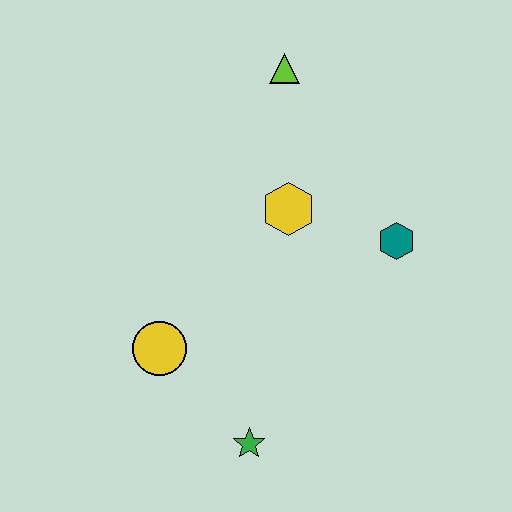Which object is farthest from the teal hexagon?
The yellow circle is farthest from the teal hexagon.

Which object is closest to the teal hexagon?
The yellow hexagon is closest to the teal hexagon.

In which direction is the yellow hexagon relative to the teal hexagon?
The yellow hexagon is to the left of the teal hexagon.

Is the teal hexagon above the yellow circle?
Yes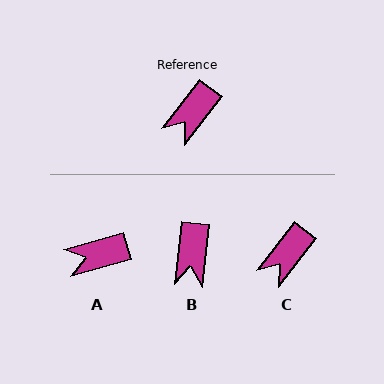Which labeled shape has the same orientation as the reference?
C.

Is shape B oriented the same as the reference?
No, it is off by about 32 degrees.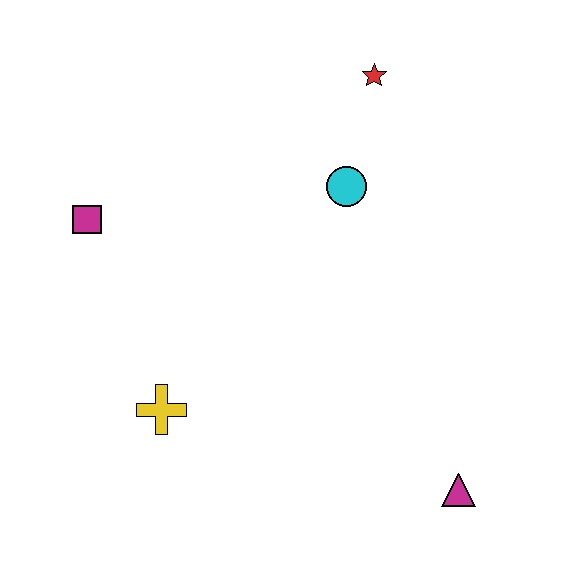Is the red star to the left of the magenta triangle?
Yes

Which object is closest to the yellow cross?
The magenta square is closest to the yellow cross.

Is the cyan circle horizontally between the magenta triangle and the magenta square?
Yes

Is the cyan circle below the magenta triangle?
No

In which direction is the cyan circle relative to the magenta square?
The cyan circle is to the right of the magenta square.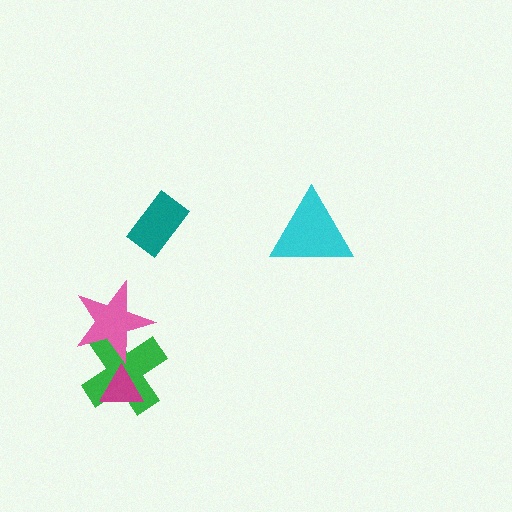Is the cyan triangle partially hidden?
No, no other shape covers it.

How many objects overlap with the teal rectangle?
0 objects overlap with the teal rectangle.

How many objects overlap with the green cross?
2 objects overlap with the green cross.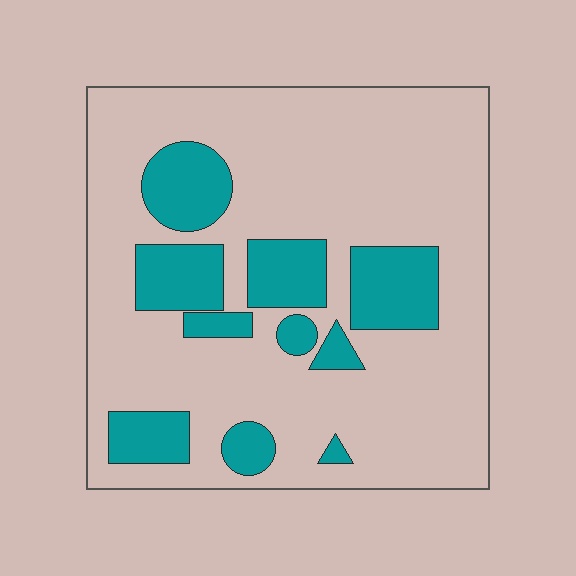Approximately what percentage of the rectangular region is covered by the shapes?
Approximately 25%.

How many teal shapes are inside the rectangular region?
10.